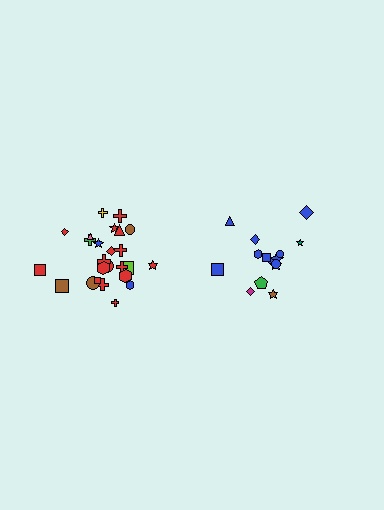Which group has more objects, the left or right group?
The left group.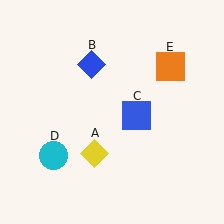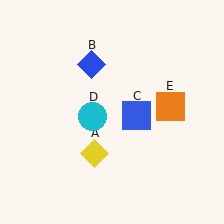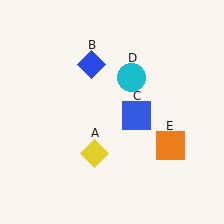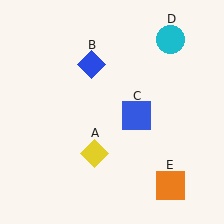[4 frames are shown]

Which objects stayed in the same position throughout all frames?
Yellow diamond (object A) and blue diamond (object B) and blue square (object C) remained stationary.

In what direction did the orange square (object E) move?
The orange square (object E) moved down.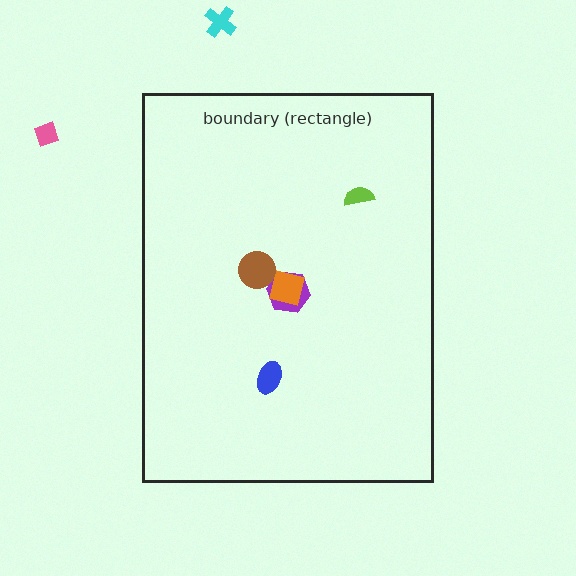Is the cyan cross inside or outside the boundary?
Outside.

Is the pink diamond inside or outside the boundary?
Outside.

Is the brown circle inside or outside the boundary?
Inside.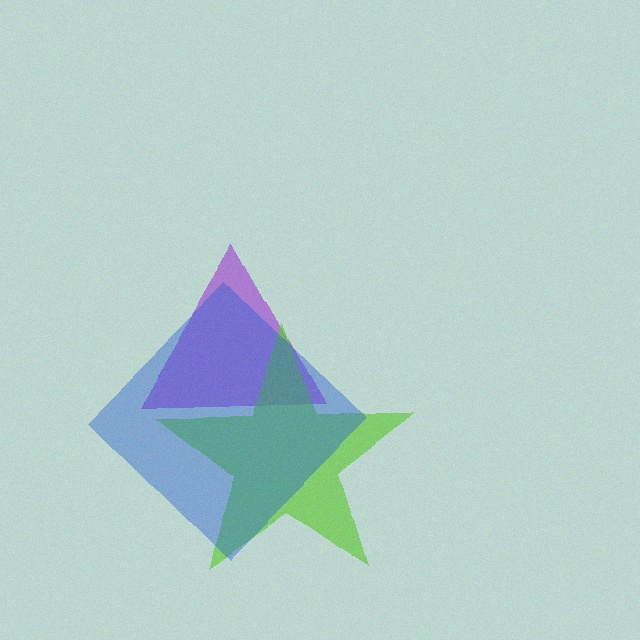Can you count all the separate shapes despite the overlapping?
Yes, there are 3 separate shapes.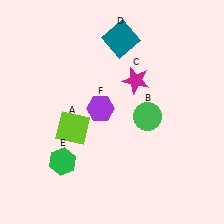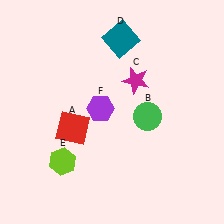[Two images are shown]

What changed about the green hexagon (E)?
In Image 1, E is green. In Image 2, it changed to lime.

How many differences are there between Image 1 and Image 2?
There are 2 differences between the two images.